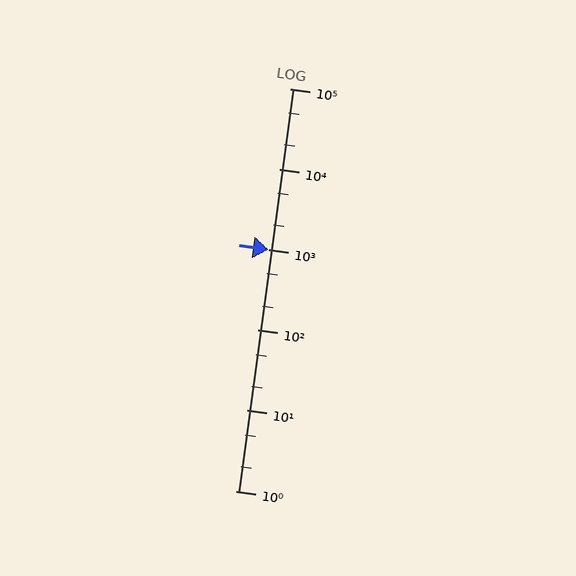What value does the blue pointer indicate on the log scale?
The pointer indicates approximately 1000.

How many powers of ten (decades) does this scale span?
The scale spans 5 decades, from 1 to 100000.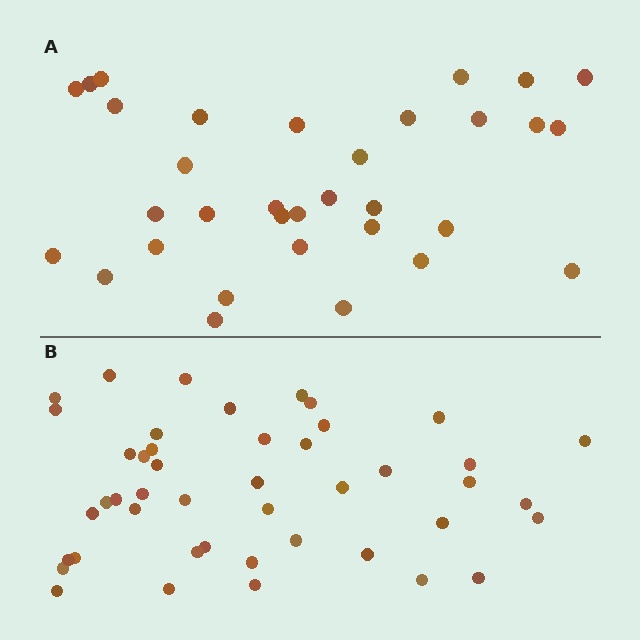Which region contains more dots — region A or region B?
Region B (the bottom region) has more dots.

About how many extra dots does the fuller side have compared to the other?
Region B has roughly 12 or so more dots than region A.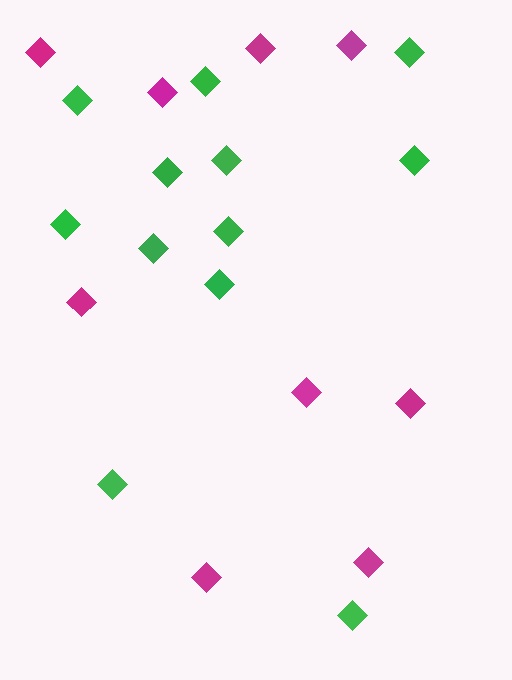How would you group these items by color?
There are 2 groups: one group of magenta diamonds (9) and one group of green diamonds (12).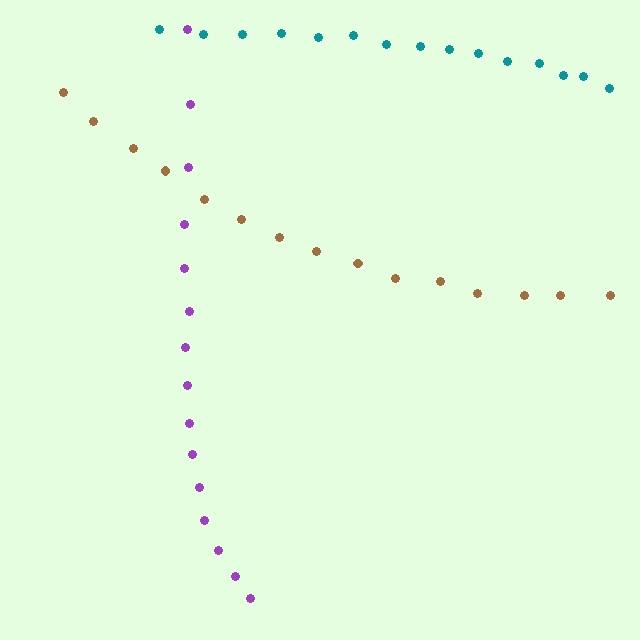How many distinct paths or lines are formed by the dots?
There are 3 distinct paths.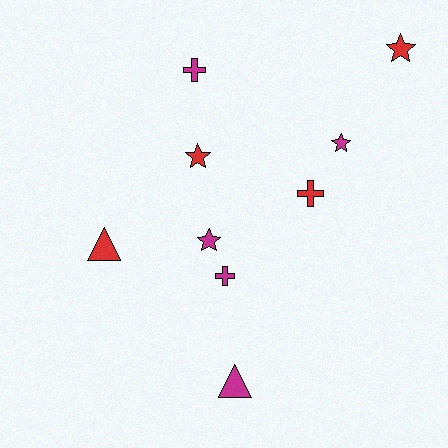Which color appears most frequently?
Magenta, with 5 objects.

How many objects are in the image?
There are 9 objects.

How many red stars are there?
There are 2 red stars.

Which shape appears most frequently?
Star, with 4 objects.